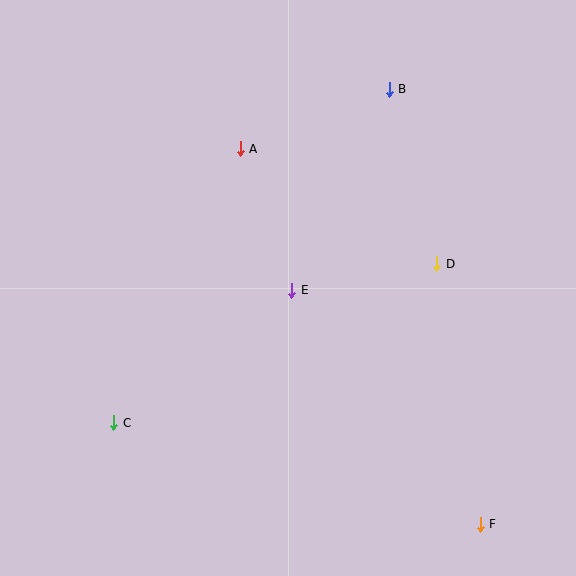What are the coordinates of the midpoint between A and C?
The midpoint between A and C is at (177, 286).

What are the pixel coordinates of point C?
Point C is at (114, 423).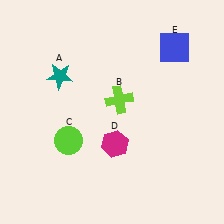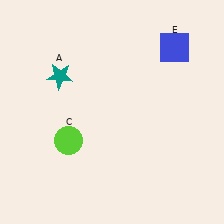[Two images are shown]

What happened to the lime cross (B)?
The lime cross (B) was removed in Image 2. It was in the top-right area of Image 1.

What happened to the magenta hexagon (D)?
The magenta hexagon (D) was removed in Image 2. It was in the bottom-right area of Image 1.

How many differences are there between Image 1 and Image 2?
There are 2 differences between the two images.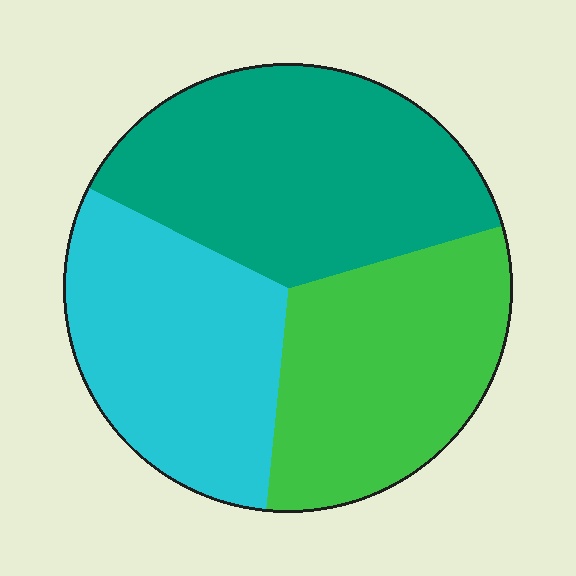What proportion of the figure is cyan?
Cyan covers about 30% of the figure.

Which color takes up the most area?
Teal, at roughly 40%.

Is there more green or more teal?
Teal.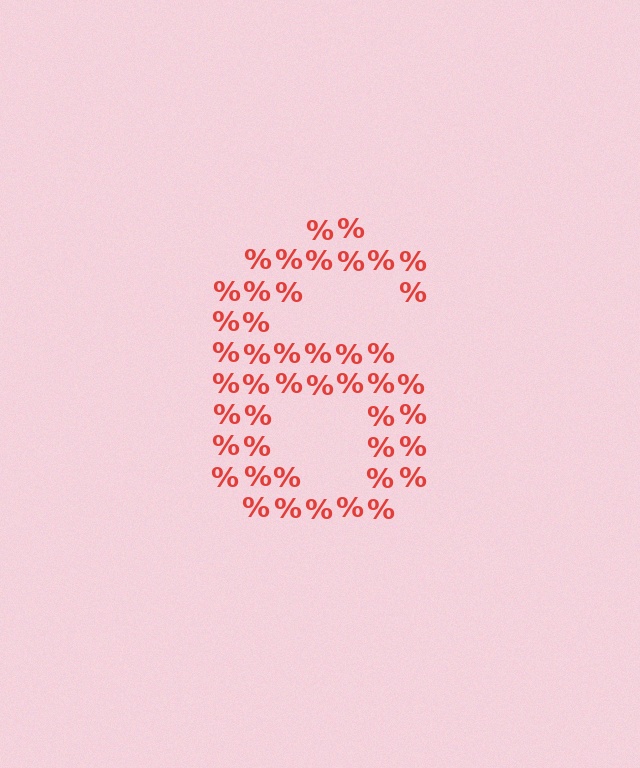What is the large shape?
The large shape is the digit 6.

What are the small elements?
The small elements are percent signs.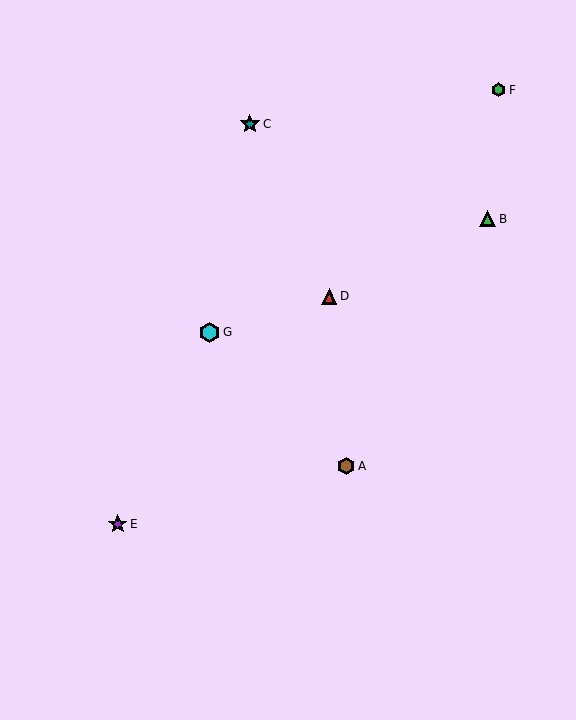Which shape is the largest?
The cyan hexagon (labeled G) is the largest.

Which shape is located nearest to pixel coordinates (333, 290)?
The red triangle (labeled D) at (329, 296) is nearest to that location.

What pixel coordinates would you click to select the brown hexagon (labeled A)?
Click at (346, 466) to select the brown hexagon A.